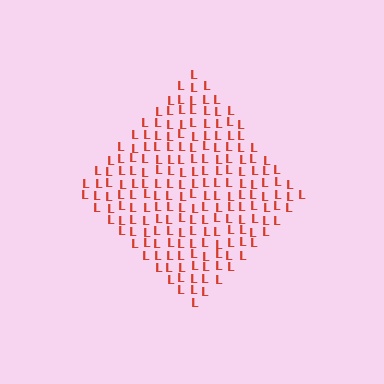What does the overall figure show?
The overall figure shows a diamond.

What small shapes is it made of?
It is made of small letter L's.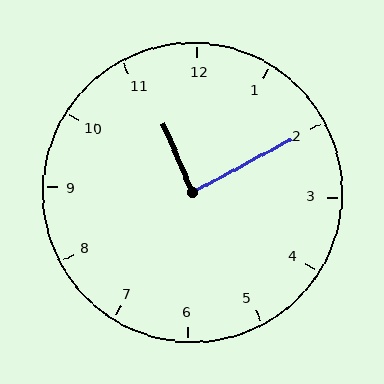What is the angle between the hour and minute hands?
Approximately 85 degrees.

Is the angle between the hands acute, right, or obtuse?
It is right.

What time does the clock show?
11:10.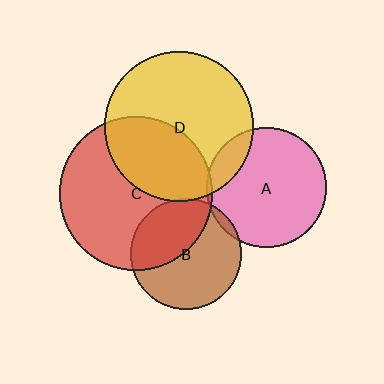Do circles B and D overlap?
Yes.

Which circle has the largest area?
Circle C (red).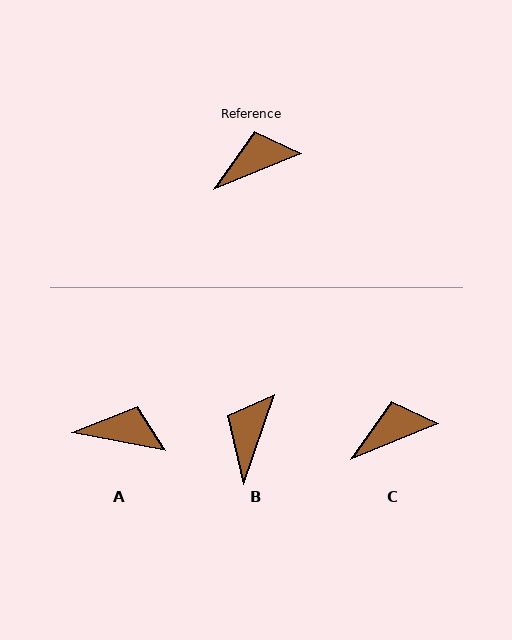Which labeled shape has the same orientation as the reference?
C.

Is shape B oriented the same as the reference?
No, it is off by about 49 degrees.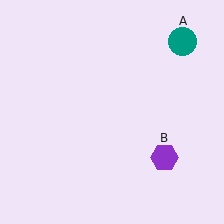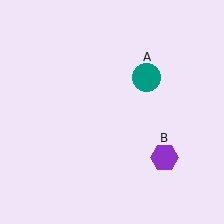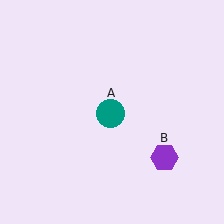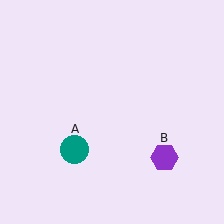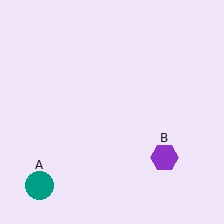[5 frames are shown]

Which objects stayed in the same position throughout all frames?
Purple hexagon (object B) remained stationary.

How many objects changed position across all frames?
1 object changed position: teal circle (object A).